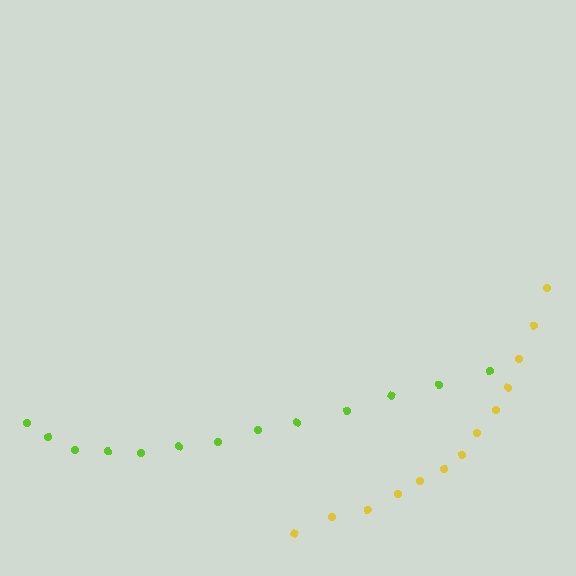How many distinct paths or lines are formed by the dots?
There are 2 distinct paths.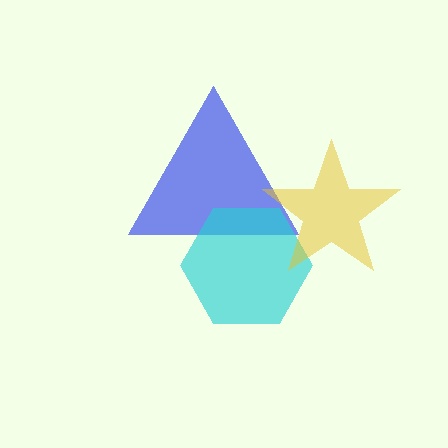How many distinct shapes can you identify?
There are 3 distinct shapes: a blue triangle, a cyan hexagon, a yellow star.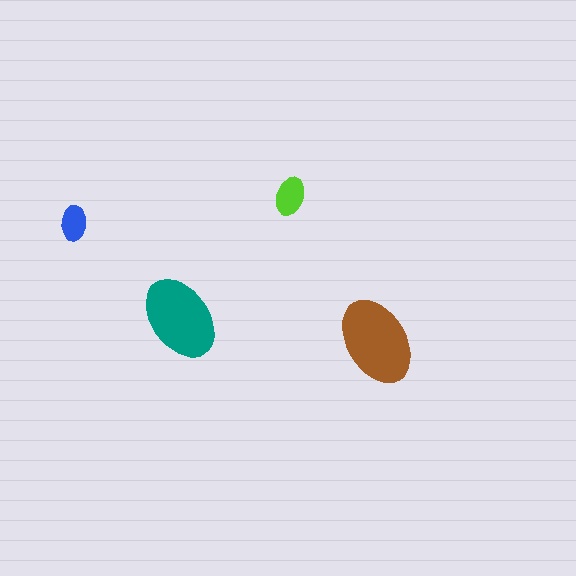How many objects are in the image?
There are 4 objects in the image.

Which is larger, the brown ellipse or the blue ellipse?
The brown one.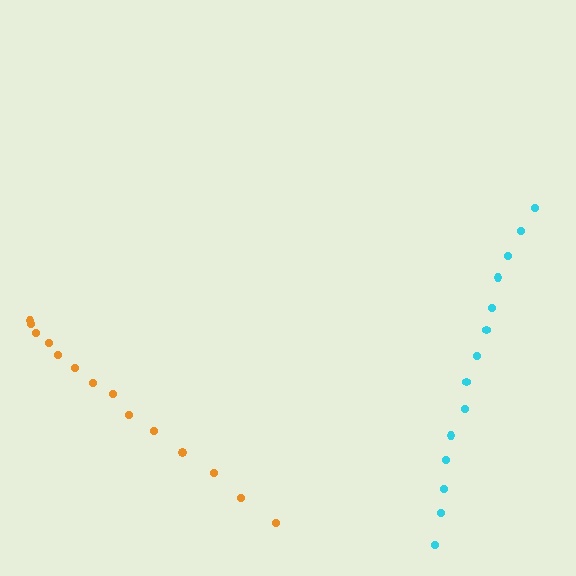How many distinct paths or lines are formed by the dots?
There are 2 distinct paths.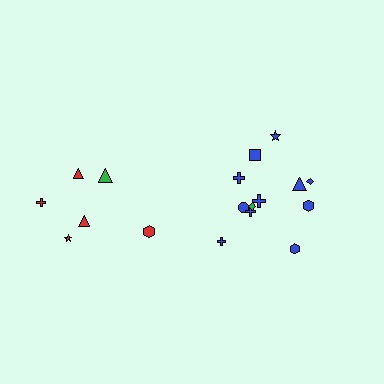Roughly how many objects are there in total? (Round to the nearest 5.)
Roughly 20 objects in total.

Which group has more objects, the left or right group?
The right group.